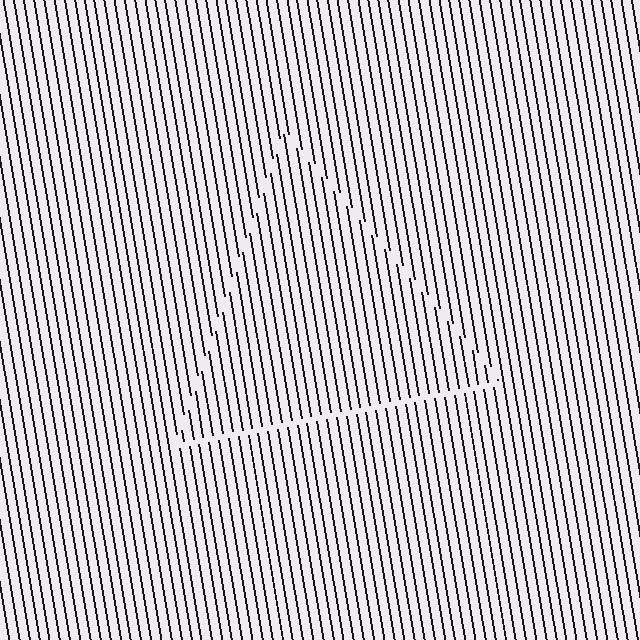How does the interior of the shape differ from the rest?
The interior of the shape contains the same grating, shifted by half a period — the contour is defined by the phase discontinuity where line-ends from the inner and outer gratings abut.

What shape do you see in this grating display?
An illusory triangle. The interior of the shape contains the same grating, shifted by half a period — the contour is defined by the phase discontinuity where line-ends from the inner and outer gratings abut.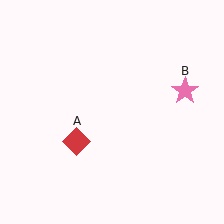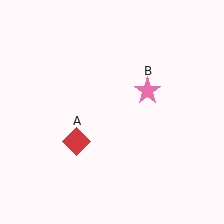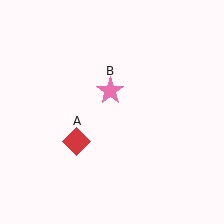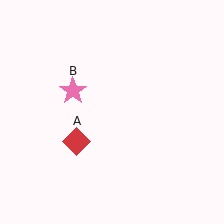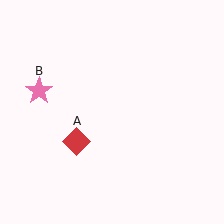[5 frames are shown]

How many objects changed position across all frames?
1 object changed position: pink star (object B).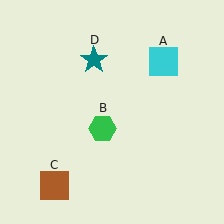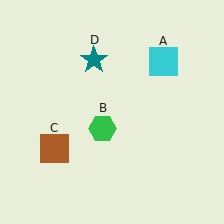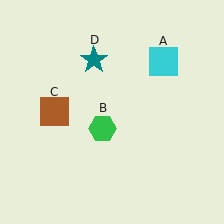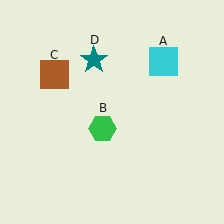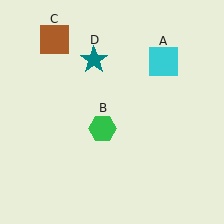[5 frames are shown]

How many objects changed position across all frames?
1 object changed position: brown square (object C).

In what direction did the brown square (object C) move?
The brown square (object C) moved up.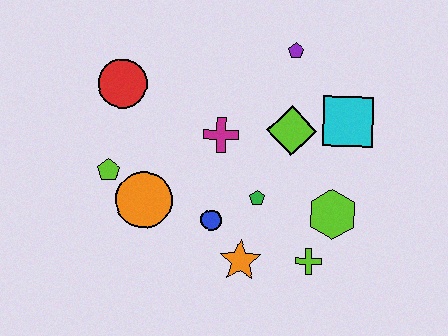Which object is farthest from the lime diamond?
The lime pentagon is farthest from the lime diamond.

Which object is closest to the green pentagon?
The blue circle is closest to the green pentagon.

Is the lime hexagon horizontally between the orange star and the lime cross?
No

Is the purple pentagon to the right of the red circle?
Yes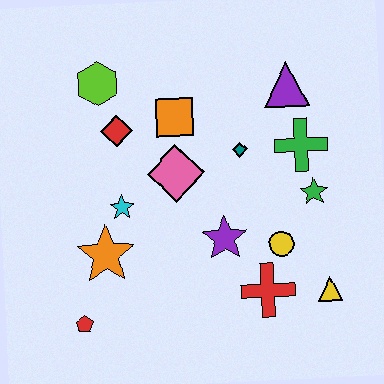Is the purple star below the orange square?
Yes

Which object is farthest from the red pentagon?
The purple triangle is farthest from the red pentagon.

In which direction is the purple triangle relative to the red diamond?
The purple triangle is to the right of the red diamond.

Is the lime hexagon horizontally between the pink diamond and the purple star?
No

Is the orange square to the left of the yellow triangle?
Yes